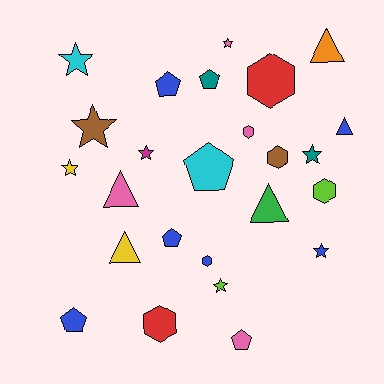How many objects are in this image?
There are 25 objects.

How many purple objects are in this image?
There are no purple objects.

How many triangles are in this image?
There are 5 triangles.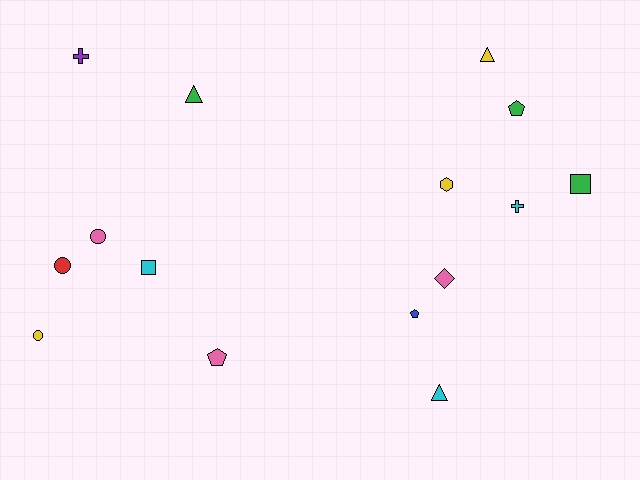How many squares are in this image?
There are 2 squares.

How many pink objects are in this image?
There are 3 pink objects.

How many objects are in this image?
There are 15 objects.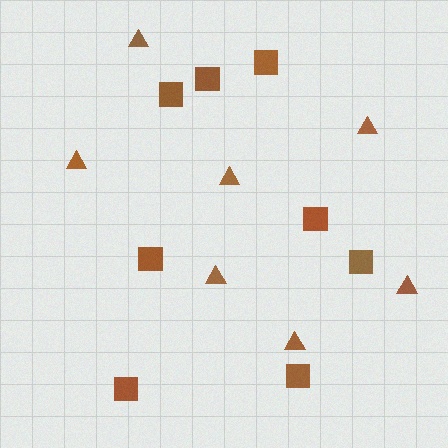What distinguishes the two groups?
There are 2 groups: one group of triangles (7) and one group of squares (8).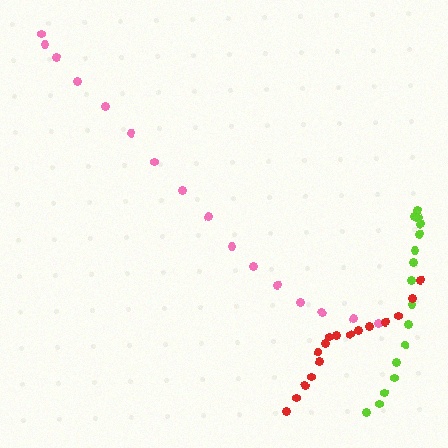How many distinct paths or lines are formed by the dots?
There are 3 distinct paths.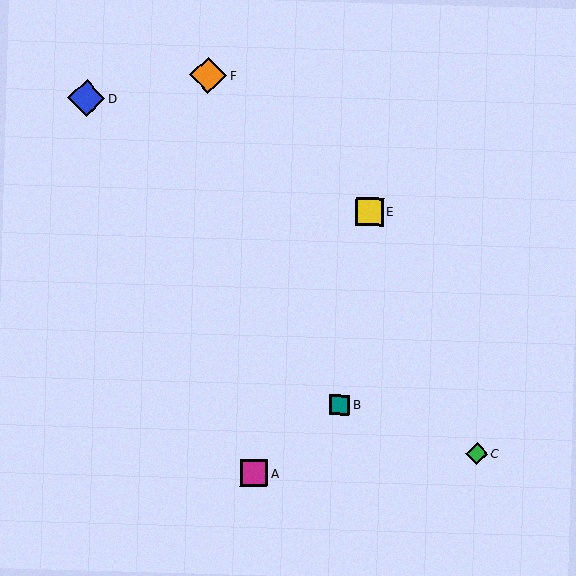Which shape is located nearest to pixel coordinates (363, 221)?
The yellow square (labeled E) at (370, 212) is nearest to that location.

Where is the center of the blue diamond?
The center of the blue diamond is at (86, 98).